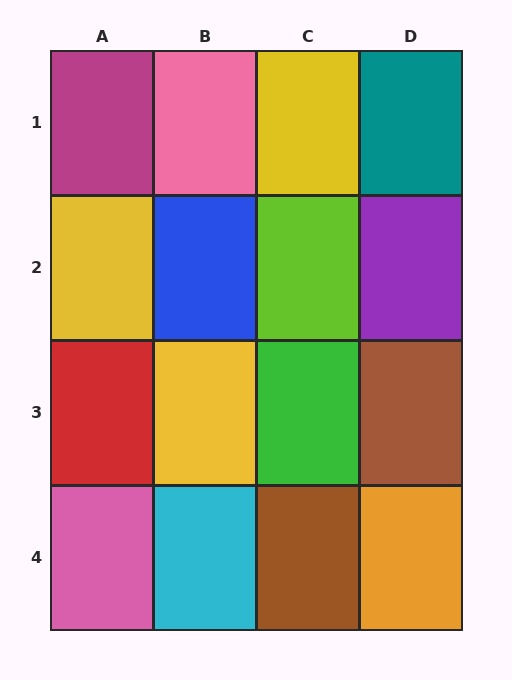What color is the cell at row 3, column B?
Yellow.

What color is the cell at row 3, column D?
Brown.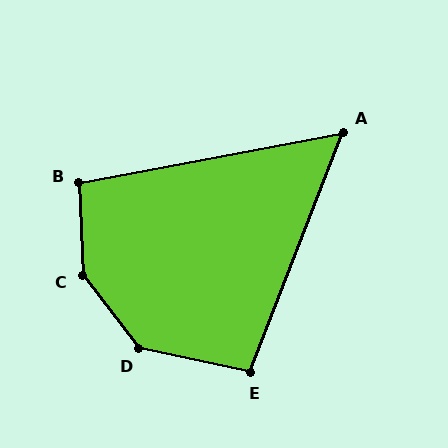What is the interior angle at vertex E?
Approximately 99 degrees (obtuse).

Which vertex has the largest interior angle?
C, at approximately 144 degrees.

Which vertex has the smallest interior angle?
A, at approximately 58 degrees.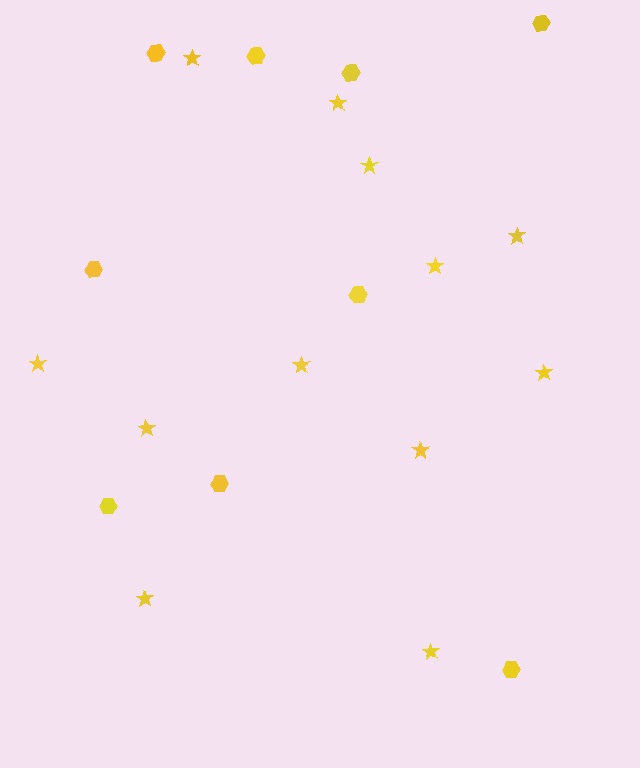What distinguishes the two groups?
There are 2 groups: one group of stars (12) and one group of hexagons (9).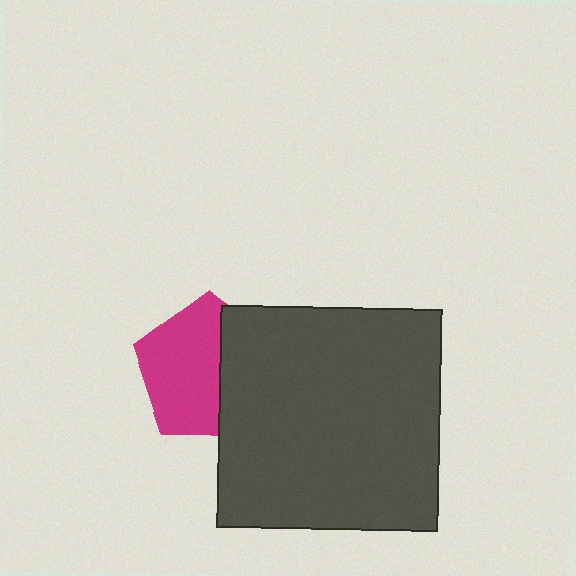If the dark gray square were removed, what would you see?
You would see the complete magenta pentagon.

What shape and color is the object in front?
The object in front is a dark gray square.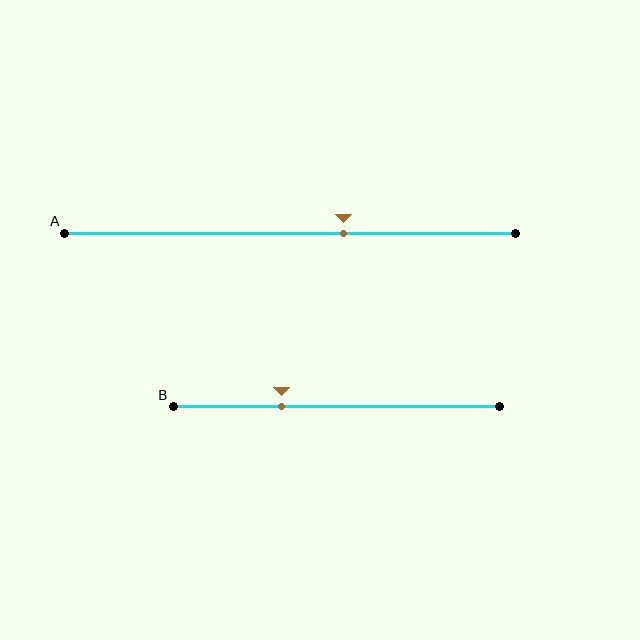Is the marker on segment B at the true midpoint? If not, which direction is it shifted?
No, the marker on segment B is shifted to the left by about 17% of the segment length.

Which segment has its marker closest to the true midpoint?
Segment A has its marker closest to the true midpoint.